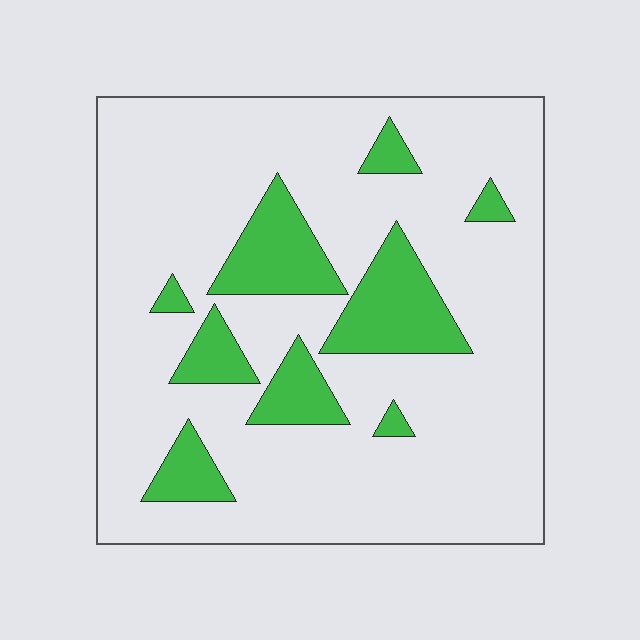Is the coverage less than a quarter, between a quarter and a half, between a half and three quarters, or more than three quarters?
Less than a quarter.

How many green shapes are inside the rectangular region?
9.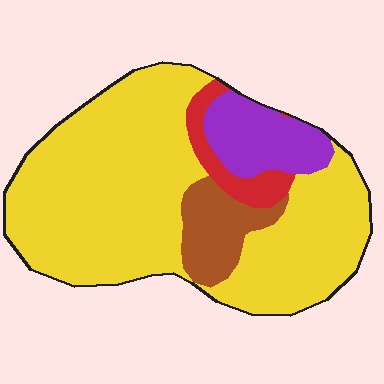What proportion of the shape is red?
Red covers 6% of the shape.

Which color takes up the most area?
Yellow, at roughly 70%.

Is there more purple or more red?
Purple.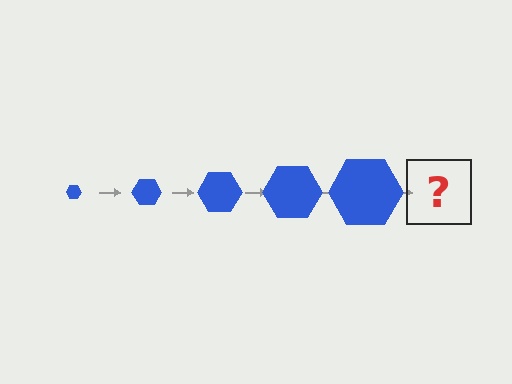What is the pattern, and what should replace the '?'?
The pattern is that the hexagon gets progressively larger each step. The '?' should be a blue hexagon, larger than the previous one.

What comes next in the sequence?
The next element should be a blue hexagon, larger than the previous one.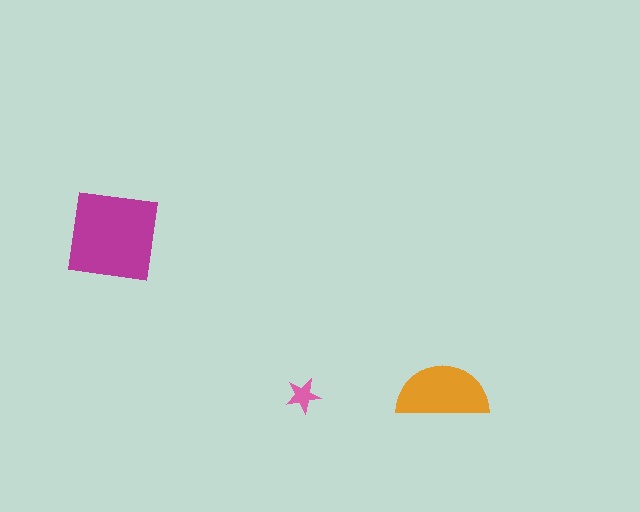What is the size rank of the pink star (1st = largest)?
3rd.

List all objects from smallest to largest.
The pink star, the orange semicircle, the magenta square.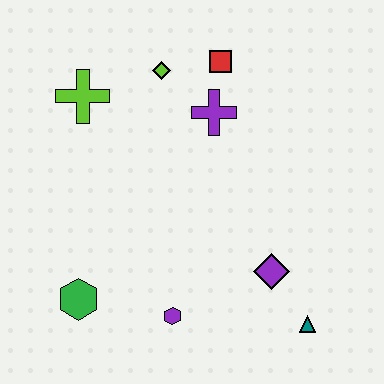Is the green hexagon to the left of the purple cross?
Yes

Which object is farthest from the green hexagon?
The red square is farthest from the green hexagon.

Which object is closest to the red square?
The purple cross is closest to the red square.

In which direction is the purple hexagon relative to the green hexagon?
The purple hexagon is to the right of the green hexagon.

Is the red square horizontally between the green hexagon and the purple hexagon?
No